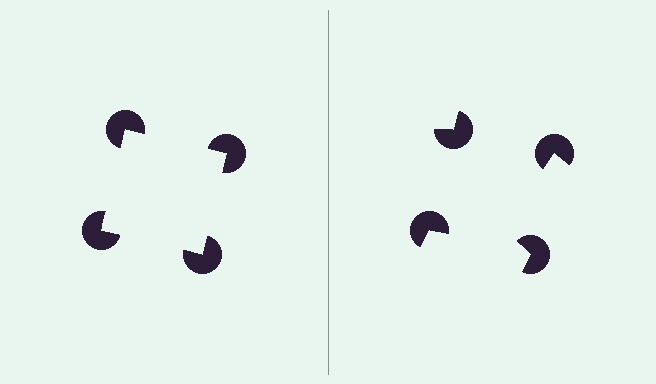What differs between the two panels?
The pac-man discs are positioned identically on both sides; only the wedge orientations differ. On the left they align to a square; on the right they are misaligned.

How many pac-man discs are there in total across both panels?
8 — 4 on each side.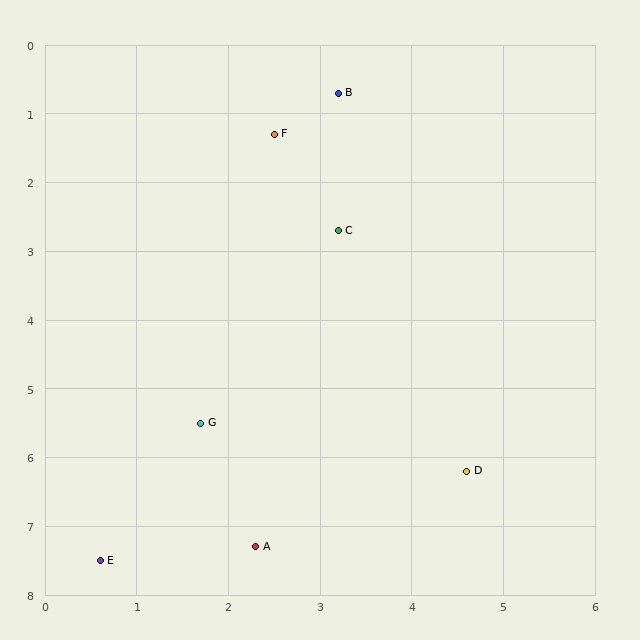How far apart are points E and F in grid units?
Points E and F are about 6.5 grid units apart.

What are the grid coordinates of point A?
Point A is at approximately (2.3, 7.3).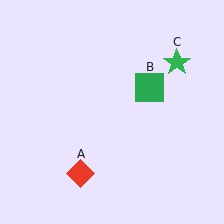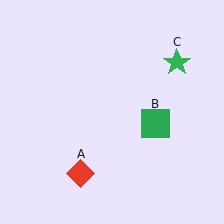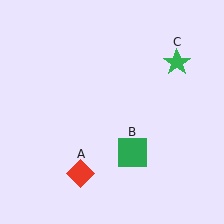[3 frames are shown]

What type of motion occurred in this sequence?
The green square (object B) rotated clockwise around the center of the scene.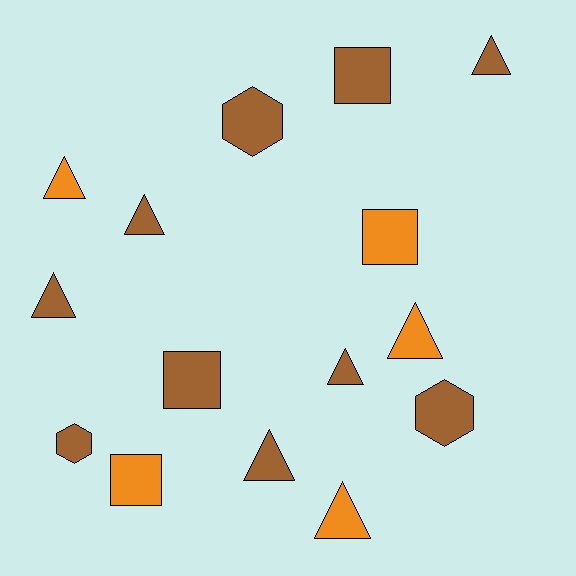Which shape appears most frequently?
Triangle, with 8 objects.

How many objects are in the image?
There are 15 objects.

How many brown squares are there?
There are 2 brown squares.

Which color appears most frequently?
Brown, with 10 objects.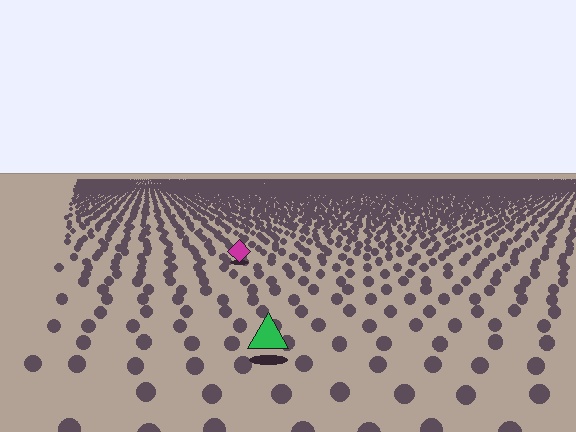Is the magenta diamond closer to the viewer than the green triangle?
No. The green triangle is closer — you can tell from the texture gradient: the ground texture is coarser near it.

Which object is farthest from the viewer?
The magenta diamond is farthest from the viewer. It appears smaller and the ground texture around it is denser.